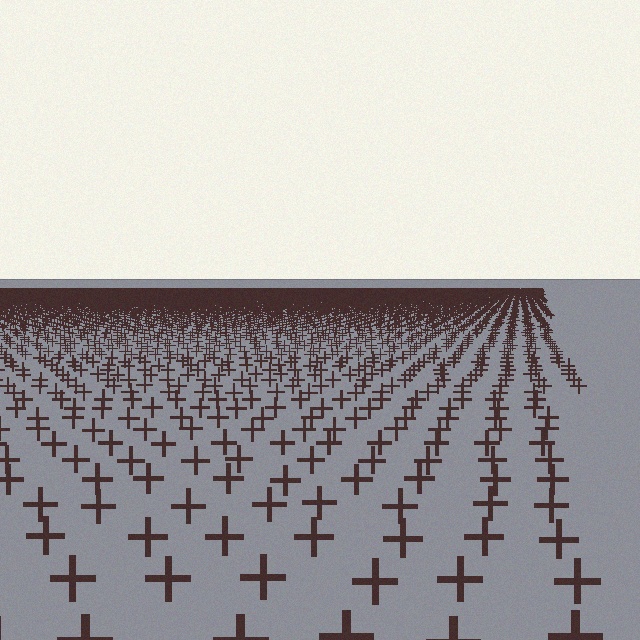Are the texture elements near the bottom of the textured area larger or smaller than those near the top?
Larger. Near the bottom, elements are closer to the viewer and appear at a bigger on-screen size.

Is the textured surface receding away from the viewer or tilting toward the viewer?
The surface is receding away from the viewer. Texture elements get smaller and denser toward the top.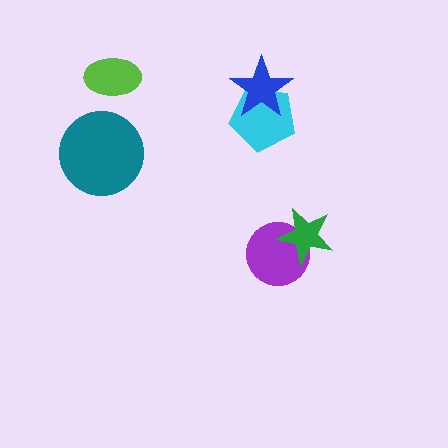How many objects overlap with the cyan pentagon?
1 object overlaps with the cyan pentagon.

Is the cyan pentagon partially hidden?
Yes, it is partially covered by another shape.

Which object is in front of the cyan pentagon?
The blue star is in front of the cyan pentagon.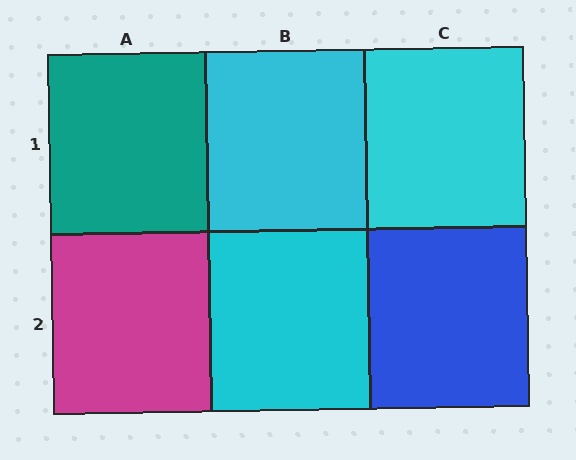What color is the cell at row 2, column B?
Cyan.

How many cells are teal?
1 cell is teal.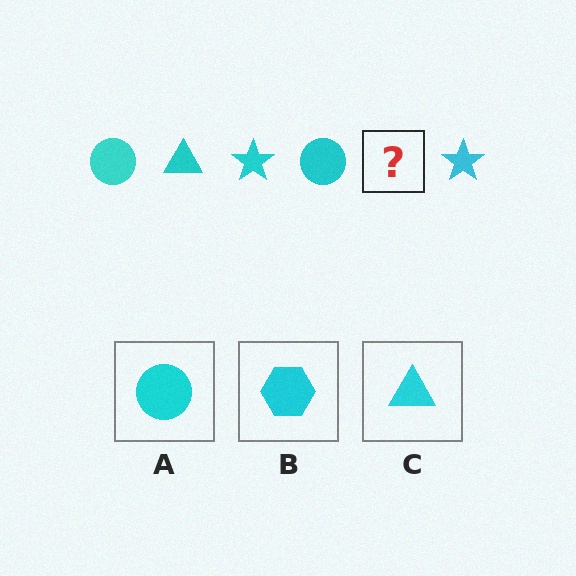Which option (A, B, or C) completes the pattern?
C.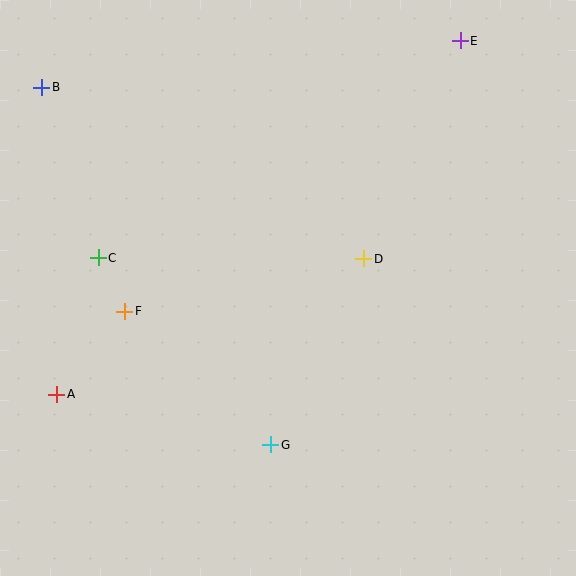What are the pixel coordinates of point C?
Point C is at (98, 258).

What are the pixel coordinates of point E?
Point E is at (460, 41).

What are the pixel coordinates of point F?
Point F is at (125, 311).